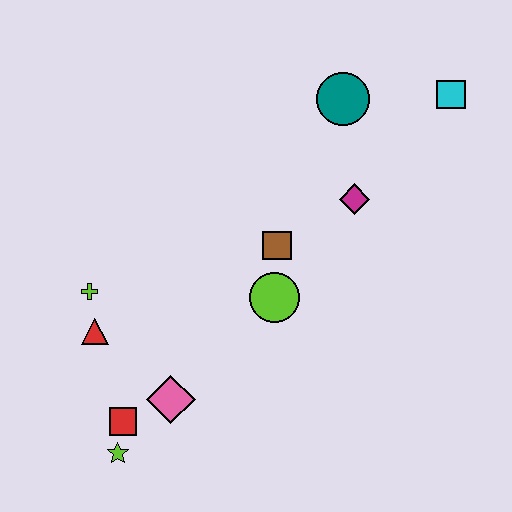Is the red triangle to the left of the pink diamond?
Yes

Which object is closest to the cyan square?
The teal circle is closest to the cyan square.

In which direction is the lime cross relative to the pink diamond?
The lime cross is above the pink diamond.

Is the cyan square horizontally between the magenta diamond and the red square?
No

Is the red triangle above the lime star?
Yes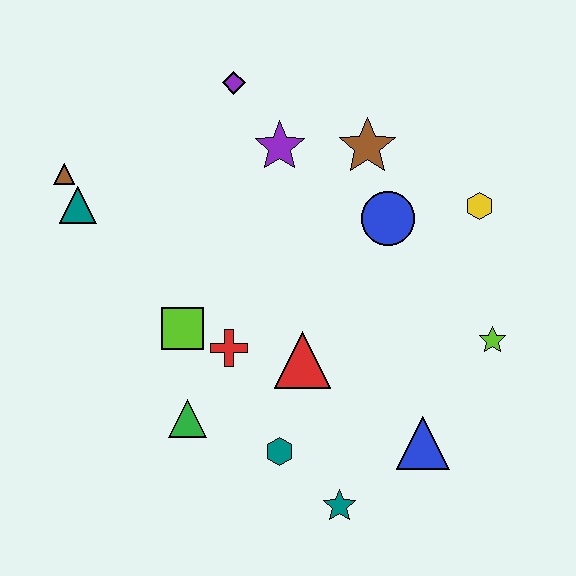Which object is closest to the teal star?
The teal hexagon is closest to the teal star.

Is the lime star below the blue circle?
Yes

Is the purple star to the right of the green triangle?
Yes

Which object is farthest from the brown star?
The teal star is farthest from the brown star.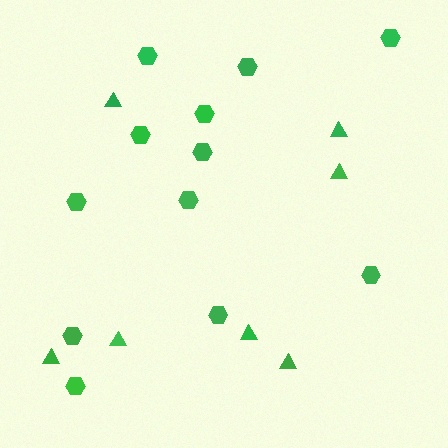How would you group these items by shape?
There are 2 groups: one group of triangles (7) and one group of hexagons (12).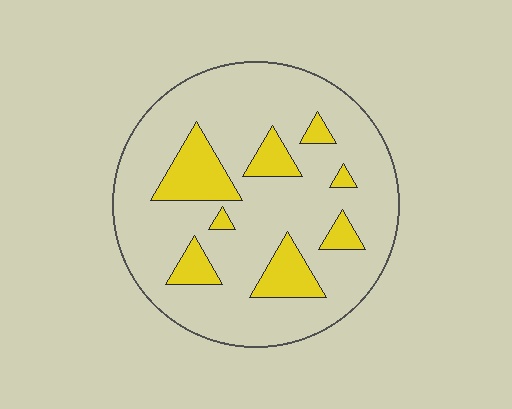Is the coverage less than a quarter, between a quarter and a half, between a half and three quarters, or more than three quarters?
Less than a quarter.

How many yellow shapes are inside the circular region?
8.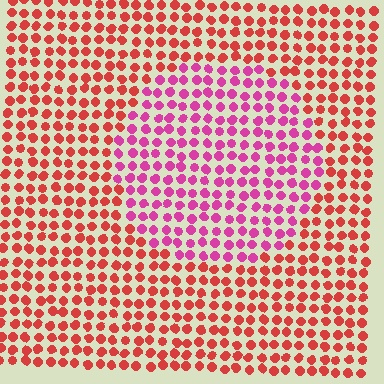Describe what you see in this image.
The image is filled with small red elements in a uniform arrangement. A circle-shaped region is visible where the elements are tinted to a slightly different hue, forming a subtle color boundary.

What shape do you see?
I see a circle.